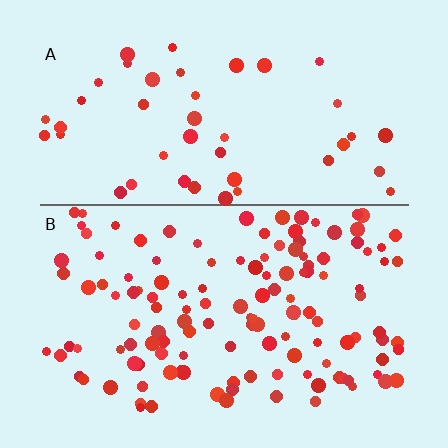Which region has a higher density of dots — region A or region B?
B (the bottom).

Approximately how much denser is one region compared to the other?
Approximately 2.9× — region B over region A.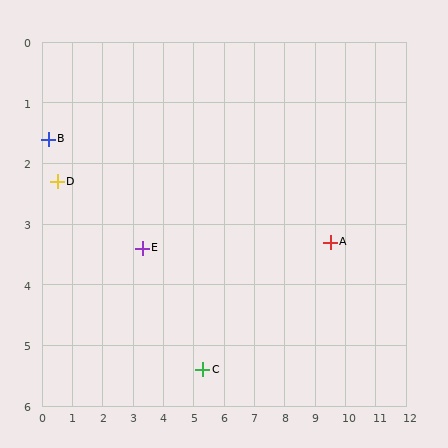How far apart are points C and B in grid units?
Points C and B are about 6.4 grid units apart.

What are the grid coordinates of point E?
Point E is at approximately (3.3, 3.4).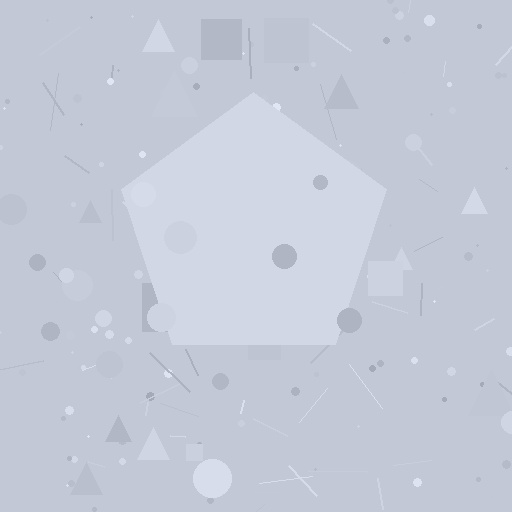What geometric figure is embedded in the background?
A pentagon is embedded in the background.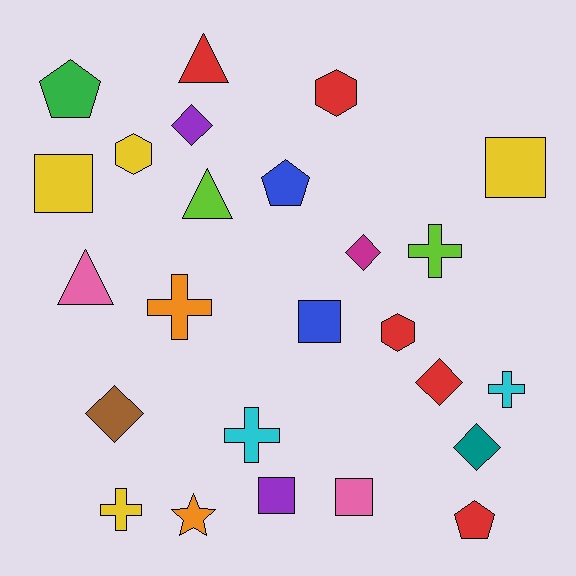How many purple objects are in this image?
There are 2 purple objects.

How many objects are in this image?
There are 25 objects.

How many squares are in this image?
There are 5 squares.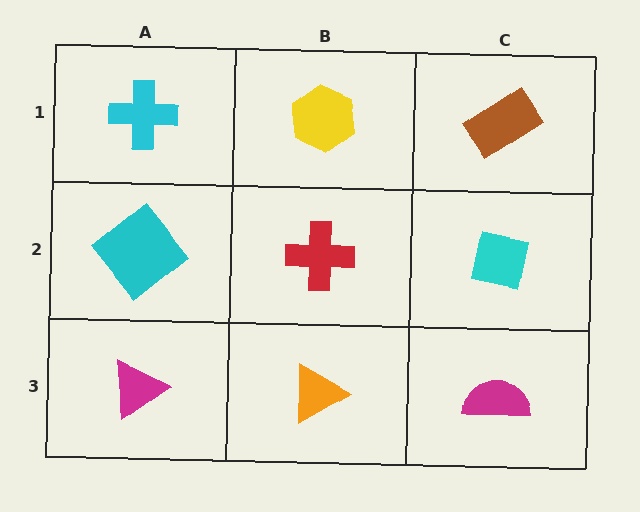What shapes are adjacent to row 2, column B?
A yellow hexagon (row 1, column B), an orange triangle (row 3, column B), a cyan diamond (row 2, column A), a cyan square (row 2, column C).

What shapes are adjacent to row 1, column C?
A cyan square (row 2, column C), a yellow hexagon (row 1, column B).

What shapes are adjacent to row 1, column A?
A cyan diamond (row 2, column A), a yellow hexagon (row 1, column B).